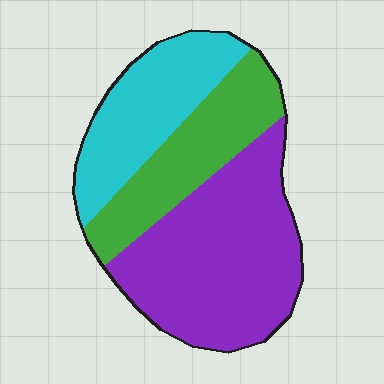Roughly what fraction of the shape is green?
Green covers roughly 25% of the shape.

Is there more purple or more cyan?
Purple.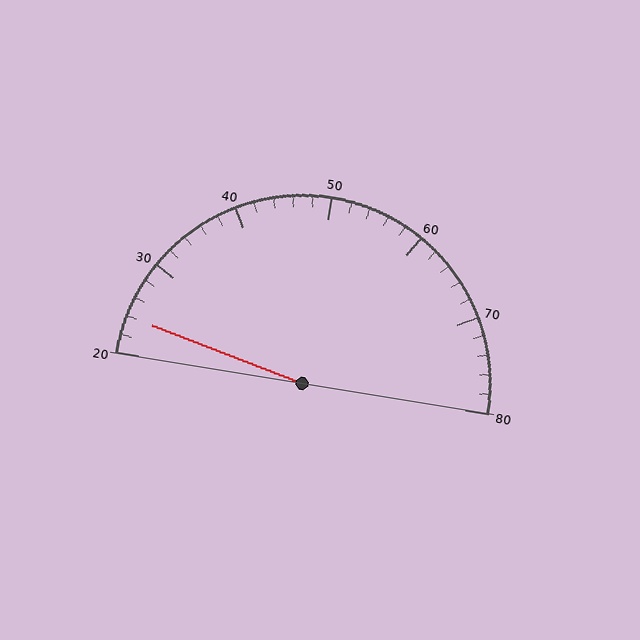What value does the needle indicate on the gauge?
The needle indicates approximately 24.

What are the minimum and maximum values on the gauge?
The gauge ranges from 20 to 80.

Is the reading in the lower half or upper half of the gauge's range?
The reading is in the lower half of the range (20 to 80).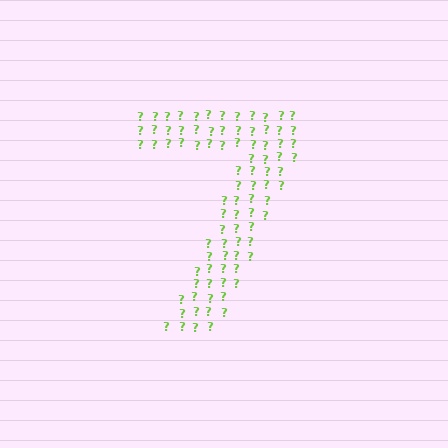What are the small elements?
The small elements are question marks.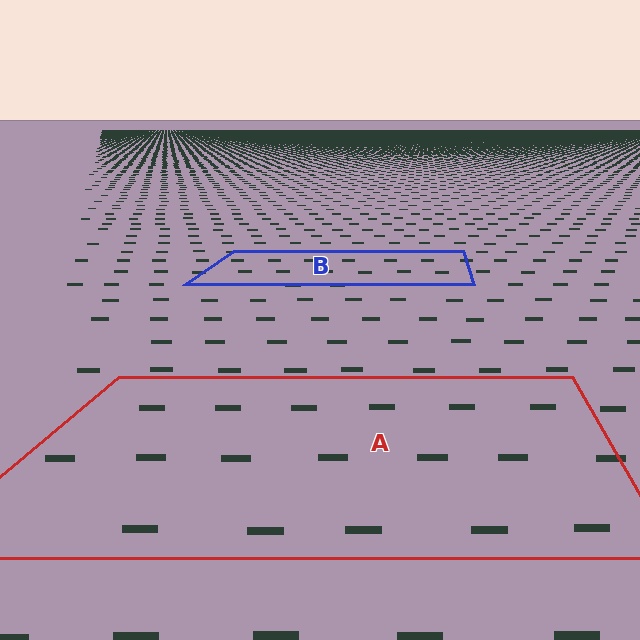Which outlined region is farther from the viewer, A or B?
Region B is farther from the viewer — the texture elements inside it appear smaller and more densely packed.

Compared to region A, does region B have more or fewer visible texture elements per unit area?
Region B has more texture elements per unit area — they are packed more densely because it is farther away.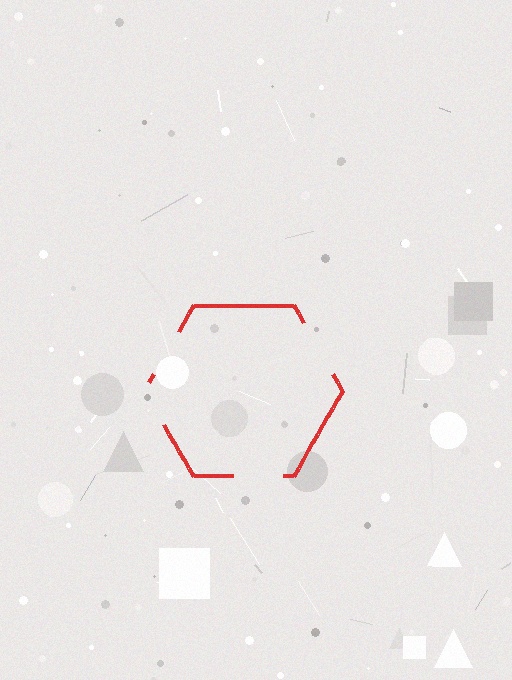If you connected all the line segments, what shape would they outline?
They would outline a hexagon.